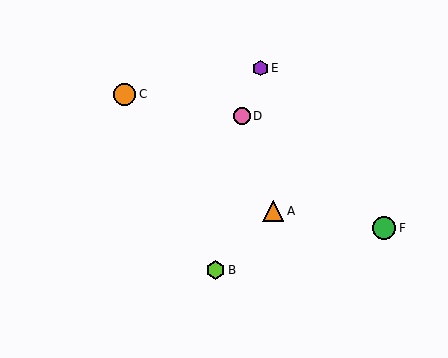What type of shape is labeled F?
Shape F is a green circle.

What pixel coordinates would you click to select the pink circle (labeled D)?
Click at (242, 116) to select the pink circle D.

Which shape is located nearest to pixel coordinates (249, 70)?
The purple hexagon (labeled E) at (261, 68) is nearest to that location.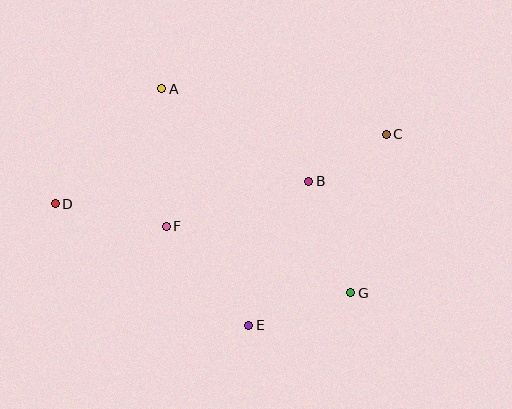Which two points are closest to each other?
Points B and C are closest to each other.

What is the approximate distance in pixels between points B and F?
The distance between B and F is approximately 149 pixels.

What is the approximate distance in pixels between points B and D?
The distance between B and D is approximately 254 pixels.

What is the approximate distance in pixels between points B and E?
The distance between B and E is approximately 156 pixels.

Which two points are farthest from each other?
Points C and D are farthest from each other.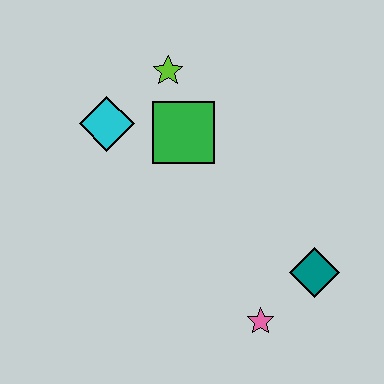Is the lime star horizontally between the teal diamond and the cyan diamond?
Yes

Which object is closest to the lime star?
The green square is closest to the lime star.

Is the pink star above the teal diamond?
No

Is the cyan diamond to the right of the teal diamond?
No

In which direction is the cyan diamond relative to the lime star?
The cyan diamond is to the left of the lime star.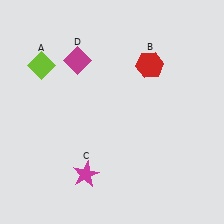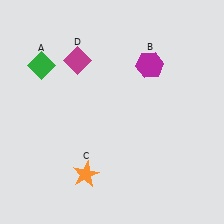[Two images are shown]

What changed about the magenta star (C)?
In Image 1, C is magenta. In Image 2, it changed to orange.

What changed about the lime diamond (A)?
In Image 1, A is lime. In Image 2, it changed to green.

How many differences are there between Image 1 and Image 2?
There are 3 differences between the two images.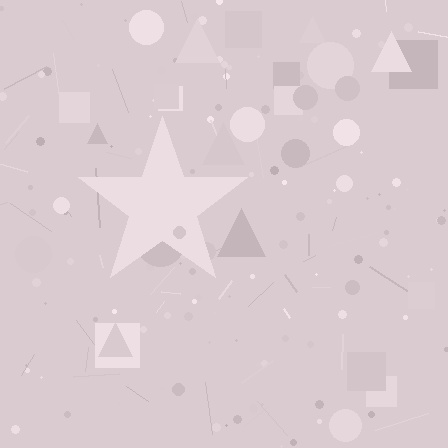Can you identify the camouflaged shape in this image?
The camouflaged shape is a star.